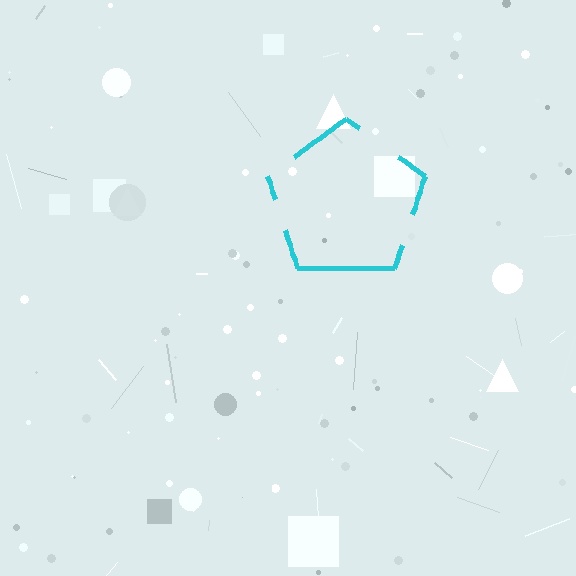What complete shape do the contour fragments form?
The contour fragments form a pentagon.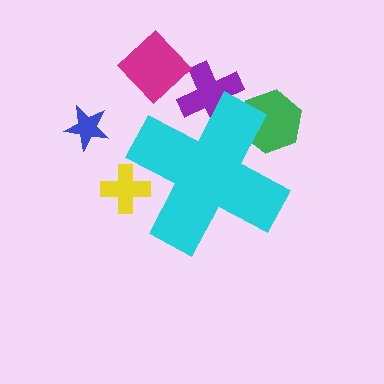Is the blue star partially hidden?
No, the blue star is fully visible.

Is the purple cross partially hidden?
Yes, the purple cross is partially hidden behind the cyan cross.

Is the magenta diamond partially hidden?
No, the magenta diamond is fully visible.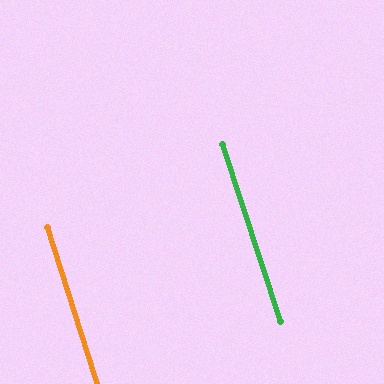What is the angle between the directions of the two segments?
Approximately 0 degrees.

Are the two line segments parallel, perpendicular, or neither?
Parallel — their directions differ by only 0.4°.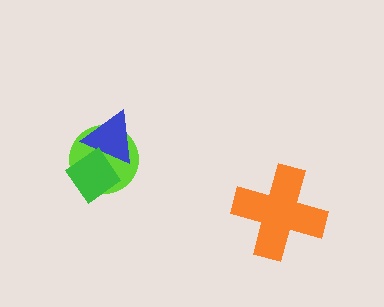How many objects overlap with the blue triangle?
2 objects overlap with the blue triangle.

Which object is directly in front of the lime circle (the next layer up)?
The blue triangle is directly in front of the lime circle.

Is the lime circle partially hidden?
Yes, it is partially covered by another shape.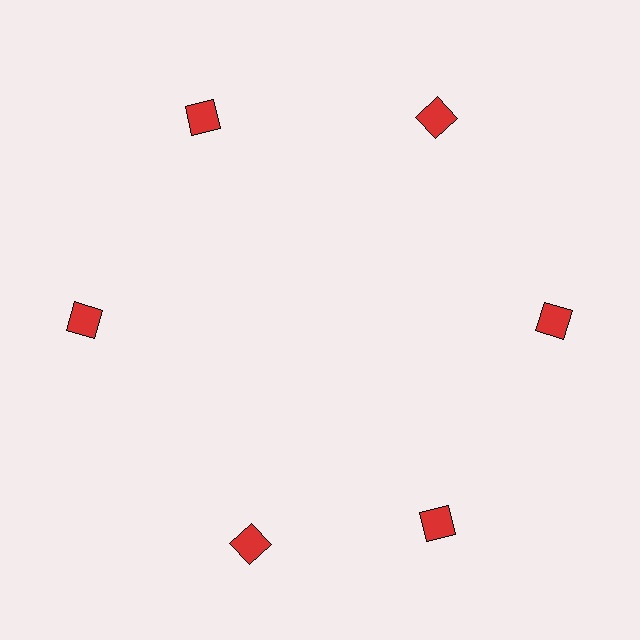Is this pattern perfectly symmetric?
No. The 6 red squares are arranged in a ring, but one element near the 7 o'clock position is rotated out of alignment along the ring, breaking the 6-fold rotational symmetry.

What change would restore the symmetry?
The symmetry would be restored by rotating it back into even spacing with its neighbors so that all 6 squares sit at equal angles and equal distance from the center.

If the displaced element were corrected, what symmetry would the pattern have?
It would have 6-fold rotational symmetry — the pattern would map onto itself every 60 degrees.